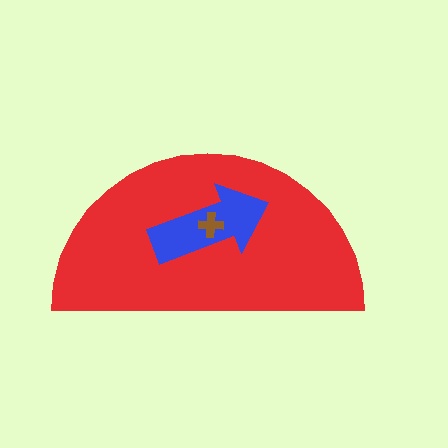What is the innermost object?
The brown cross.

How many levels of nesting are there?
3.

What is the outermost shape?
The red semicircle.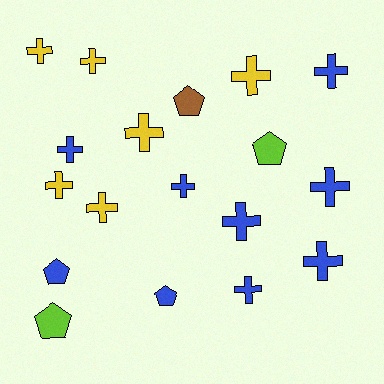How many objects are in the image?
There are 18 objects.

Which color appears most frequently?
Blue, with 9 objects.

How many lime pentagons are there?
There are 2 lime pentagons.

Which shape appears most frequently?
Cross, with 13 objects.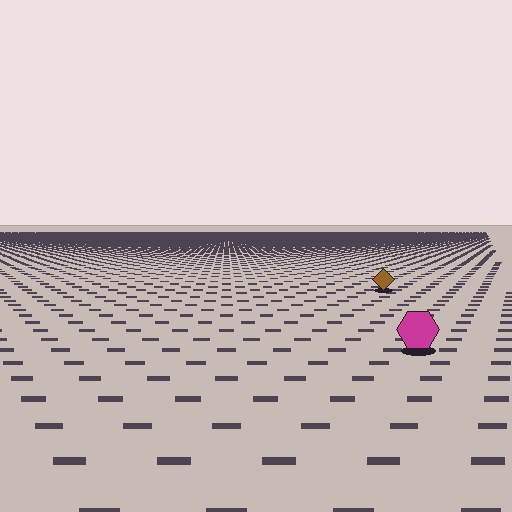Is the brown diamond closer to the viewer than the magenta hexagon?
No. The magenta hexagon is closer — you can tell from the texture gradient: the ground texture is coarser near it.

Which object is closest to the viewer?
The magenta hexagon is closest. The texture marks near it are larger and more spread out.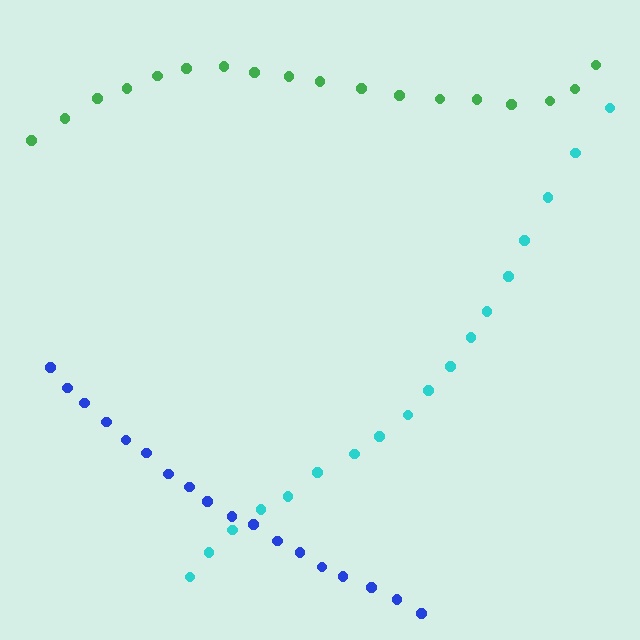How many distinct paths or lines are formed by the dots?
There are 3 distinct paths.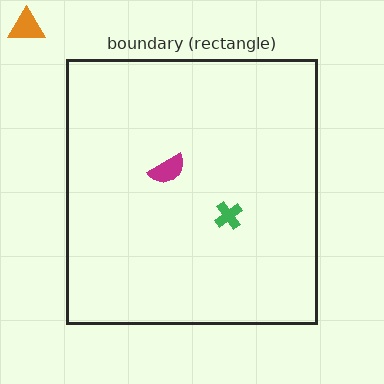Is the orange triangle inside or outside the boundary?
Outside.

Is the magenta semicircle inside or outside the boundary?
Inside.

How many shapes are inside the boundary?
2 inside, 1 outside.